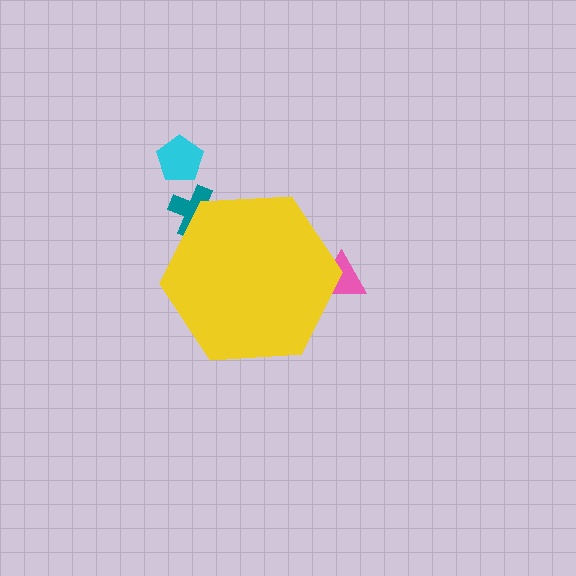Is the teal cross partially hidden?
Yes, the teal cross is partially hidden behind the yellow hexagon.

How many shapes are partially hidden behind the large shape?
2 shapes are partially hidden.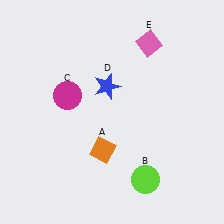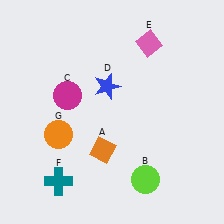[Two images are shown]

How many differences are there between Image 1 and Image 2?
There are 2 differences between the two images.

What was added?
A teal cross (F), an orange circle (G) were added in Image 2.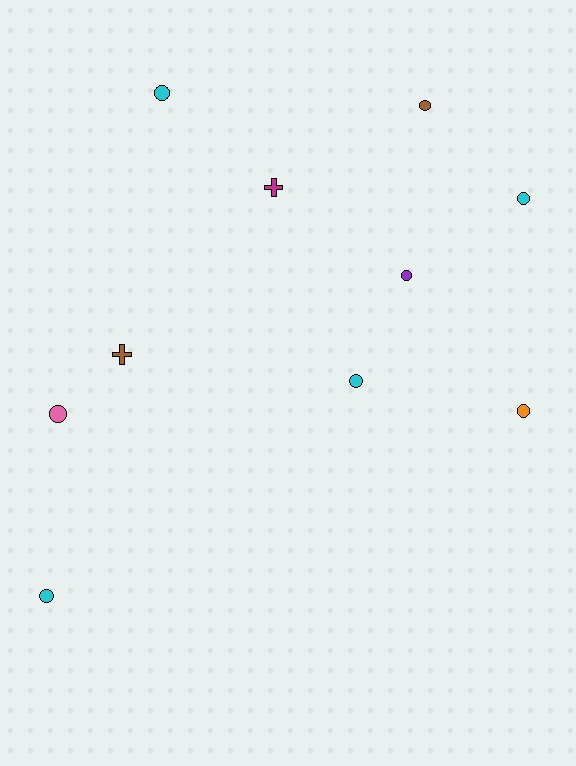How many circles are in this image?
There are 8 circles.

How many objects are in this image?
There are 10 objects.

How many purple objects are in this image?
There is 1 purple object.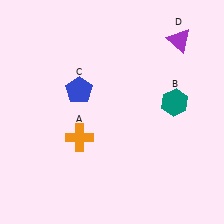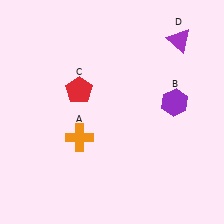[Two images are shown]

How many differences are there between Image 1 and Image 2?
There are 2 differences between the two images.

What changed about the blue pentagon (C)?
In Image 1, C is blue. In Image 2, it changed to red.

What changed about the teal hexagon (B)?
In Image 1, B is teal. In Image 2, it changed to purple.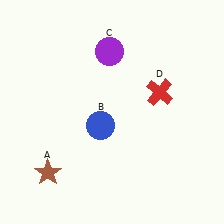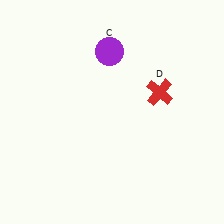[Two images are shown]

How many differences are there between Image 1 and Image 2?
There are 2 differences between the two images.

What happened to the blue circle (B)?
The blue circle (B) was removed in Image 2. It was in the bottom-left area of Image 1.